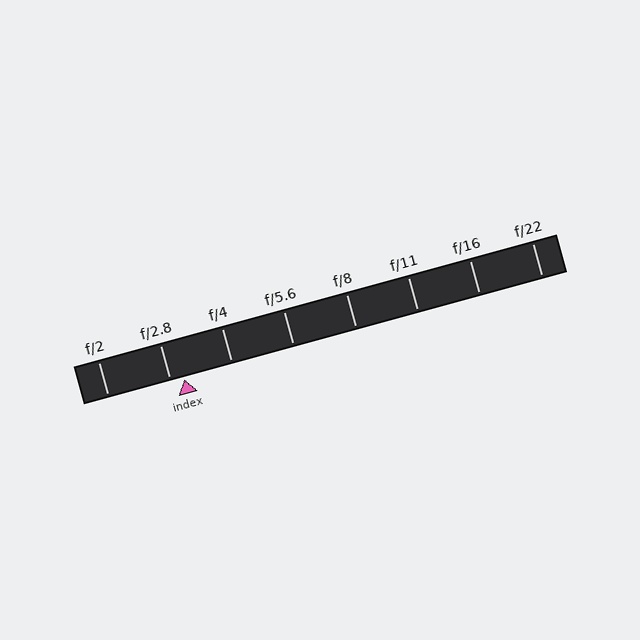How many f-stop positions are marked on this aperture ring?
There are 8 f-stop positions marked.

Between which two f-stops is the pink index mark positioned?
The index mark is between f/2.8 and f/4.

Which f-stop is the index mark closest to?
The index mark is closest to f/2.8.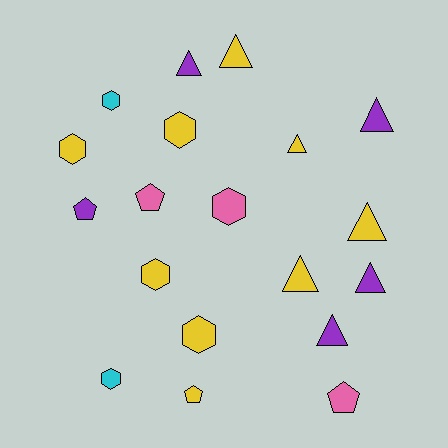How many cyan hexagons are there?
There are 2 cyan hexagons.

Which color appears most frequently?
Yellow, with 9 objects.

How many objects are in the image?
There are 19 objects.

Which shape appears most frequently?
Triangle, with 8 objects.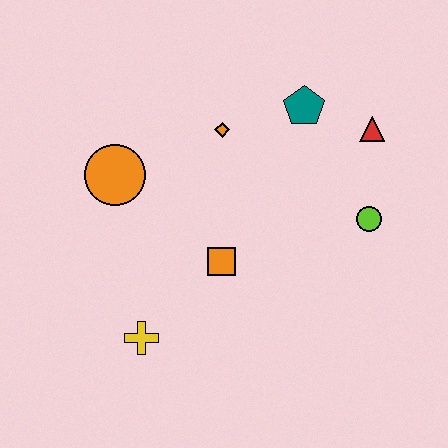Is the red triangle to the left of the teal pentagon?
No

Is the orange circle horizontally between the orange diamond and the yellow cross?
No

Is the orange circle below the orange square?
No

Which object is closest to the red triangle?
The teal pentagon is closest to the red triangle.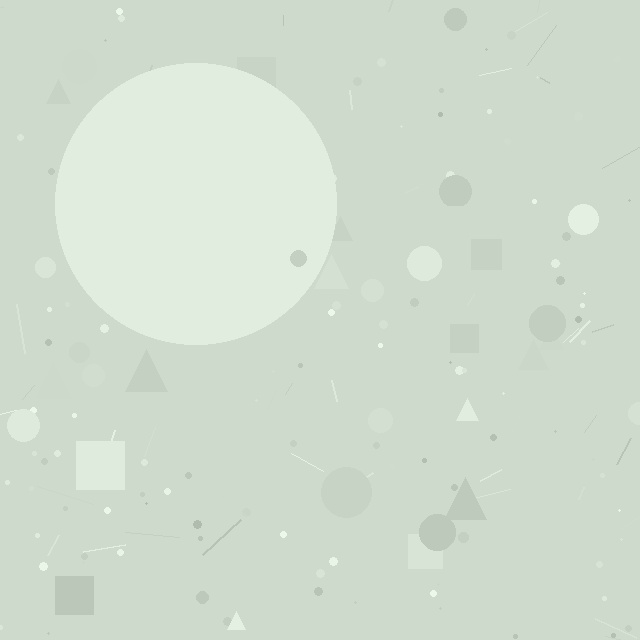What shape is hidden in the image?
A circle is hidden in the image.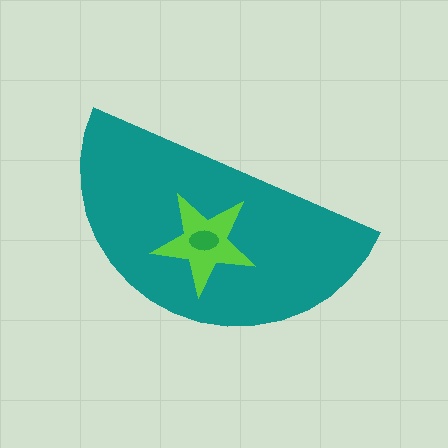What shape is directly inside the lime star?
The green ellipse.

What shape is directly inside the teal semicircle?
The lime star.